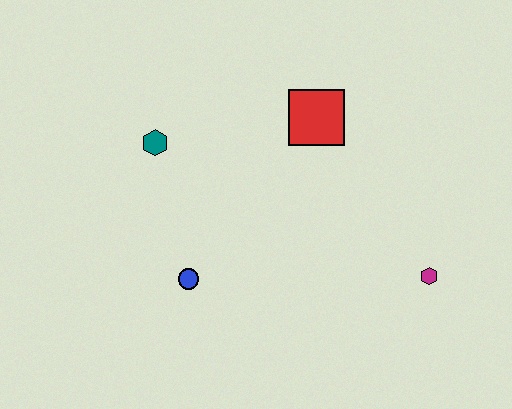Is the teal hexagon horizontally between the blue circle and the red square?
No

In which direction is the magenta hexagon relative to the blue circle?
The magenta hexagon is to the right of the blue circle.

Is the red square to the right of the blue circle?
Yes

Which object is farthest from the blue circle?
The magenta hexagon is farthest from the blue circle.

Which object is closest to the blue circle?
The teal hexagon is closest to the blue circle.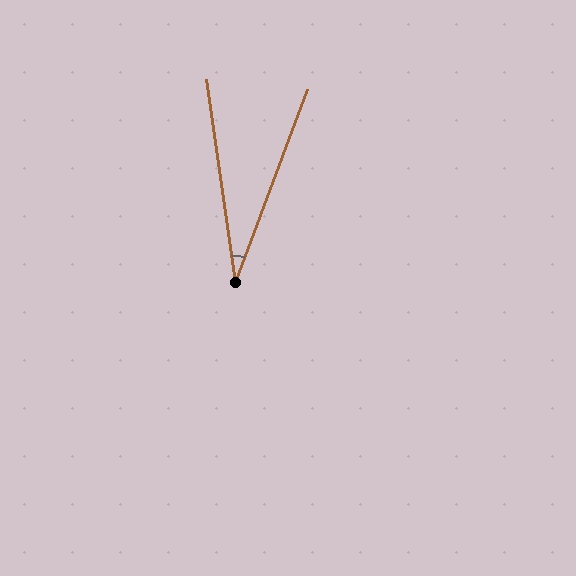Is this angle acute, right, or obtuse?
It is acute.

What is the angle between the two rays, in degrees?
Approximately 29 degrees.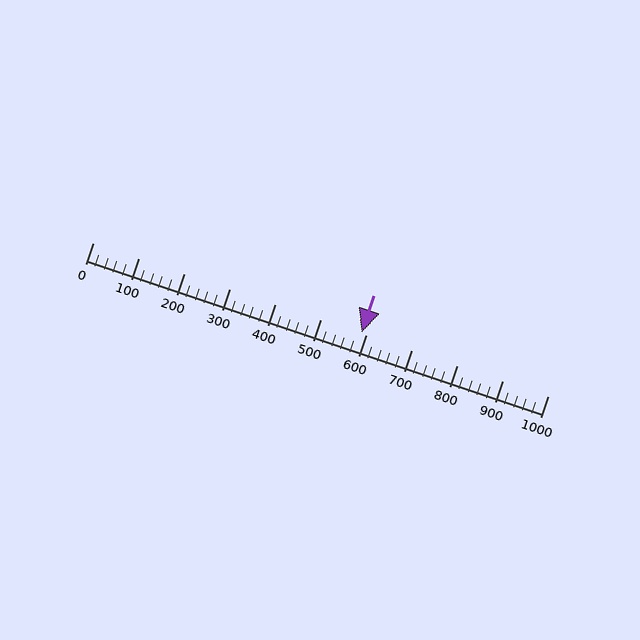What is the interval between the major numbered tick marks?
The major tick marks are spaced 100 units apart.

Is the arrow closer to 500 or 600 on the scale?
The arrow is closer to 600.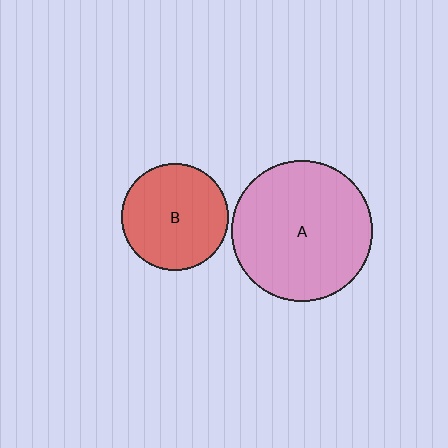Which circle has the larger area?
Circle A (pink).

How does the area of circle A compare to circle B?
Approximately 1.8 times.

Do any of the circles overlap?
No, none of the circles overlap.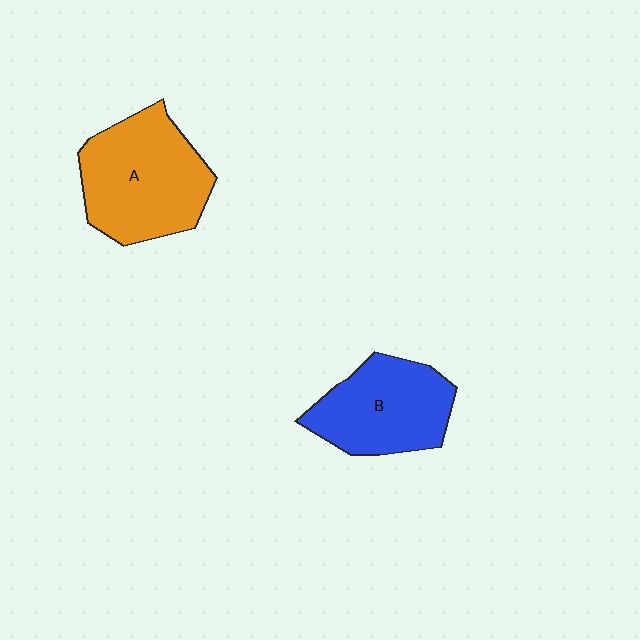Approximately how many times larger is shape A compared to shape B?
Approximately 1.2 times.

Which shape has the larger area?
Shape A (orange).